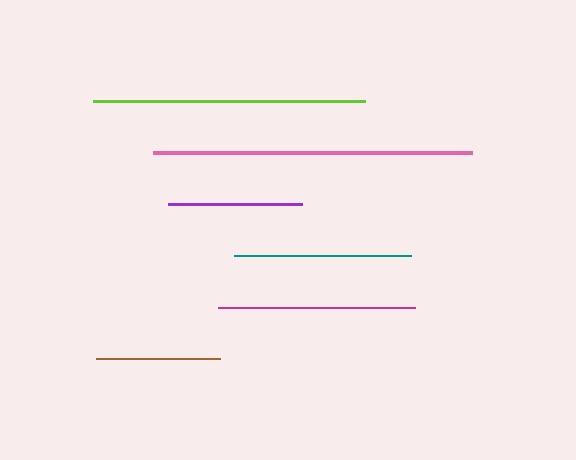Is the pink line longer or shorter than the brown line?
The pink line is longer than the brown line.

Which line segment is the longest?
The pink line is the longest at approximately 320 pixels.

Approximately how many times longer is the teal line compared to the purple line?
The teal line is approximately 1.3 times the length of the purple line.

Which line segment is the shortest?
The brown line is the shortest at approximately 124 pixels.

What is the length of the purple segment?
The purple segment is approximately 134 pixels long.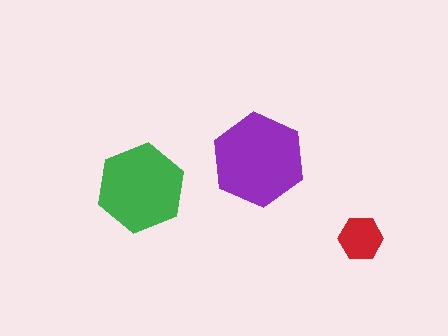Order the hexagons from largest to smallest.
the purple one, the green one, the red one.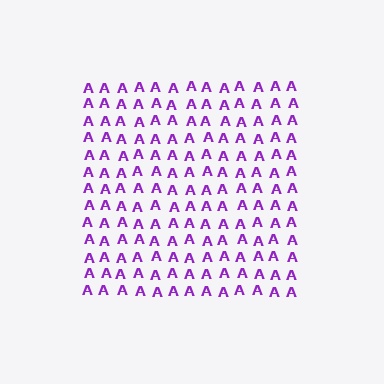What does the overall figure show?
The overall figure shows a square.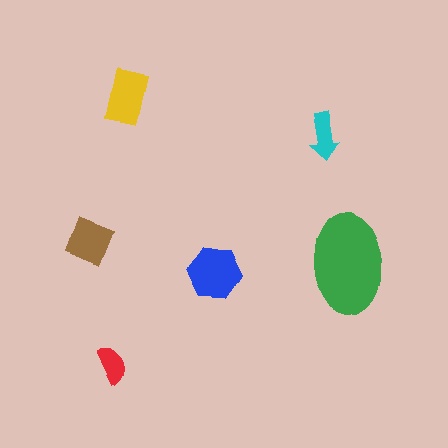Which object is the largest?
The green ellipse.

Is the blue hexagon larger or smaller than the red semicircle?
Larger.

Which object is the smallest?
The red semicircle.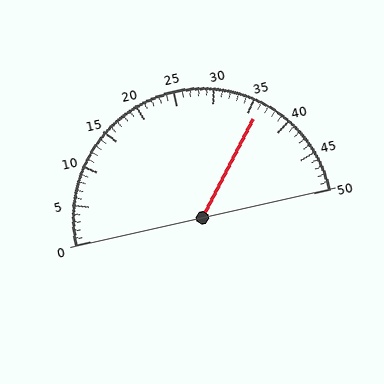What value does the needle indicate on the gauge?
The needle indicates approximately 36.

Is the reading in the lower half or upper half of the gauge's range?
The reading is in the upper half of the range (0 to 50).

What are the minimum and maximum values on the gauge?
The gauge ranges from 0 to 50.